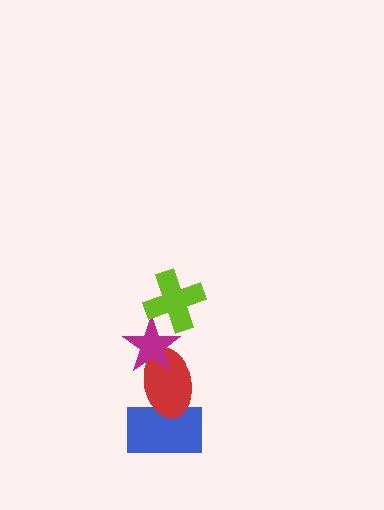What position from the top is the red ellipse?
The red ellipse is 3rd from the top.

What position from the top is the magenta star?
The magenta star is 2nd from the top.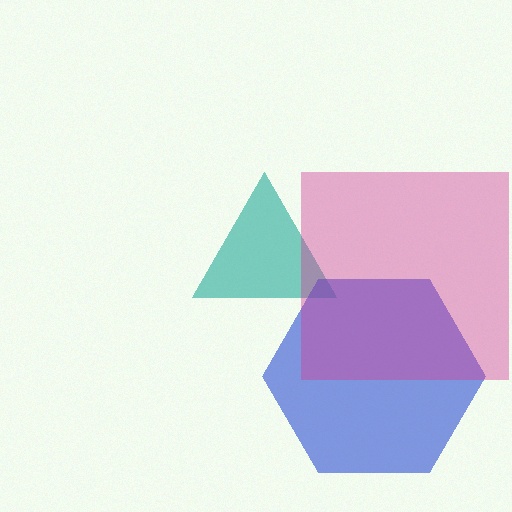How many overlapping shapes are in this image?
There are 3 overlapping shapes in the image.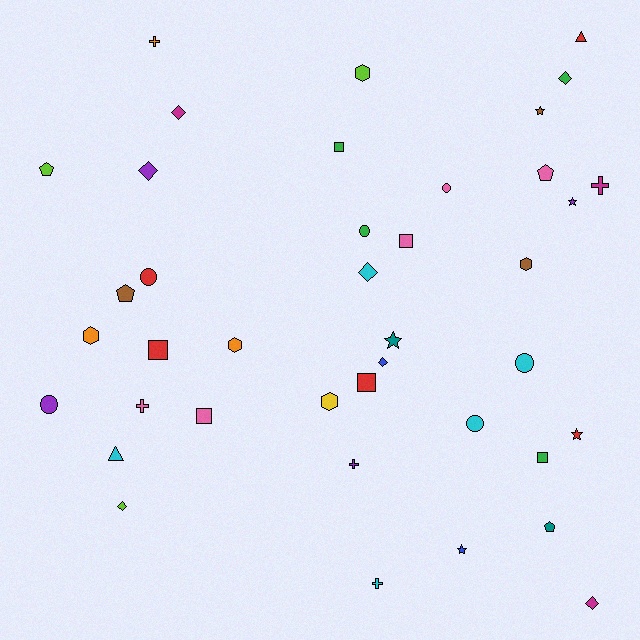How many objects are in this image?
There are 40 objects.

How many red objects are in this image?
There are 5 red objects.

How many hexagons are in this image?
There are 5 hexagons.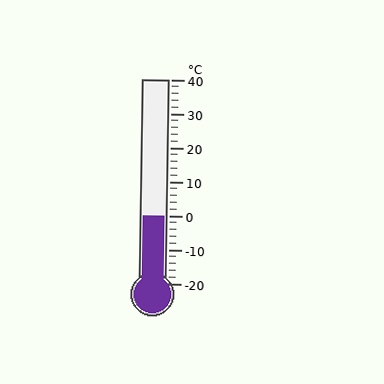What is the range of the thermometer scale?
The thermometer scale ranges from -20°C to 40°C.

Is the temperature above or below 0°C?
The temperature is at 0°C.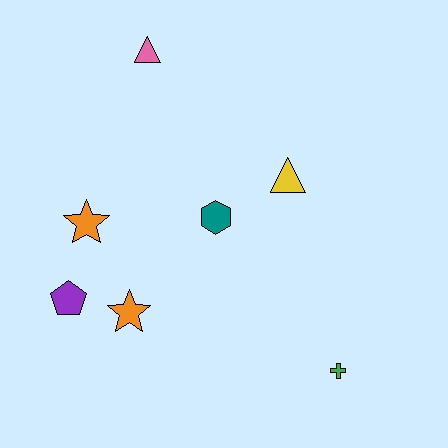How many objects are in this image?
There are 7 objects.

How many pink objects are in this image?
There is 1 pink object.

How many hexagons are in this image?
There is 1 hexagon.